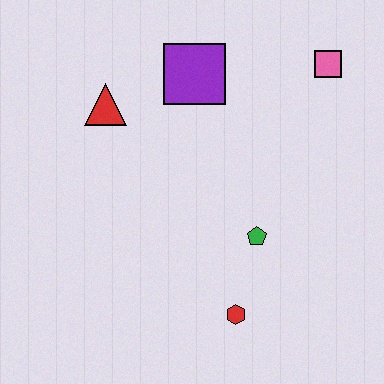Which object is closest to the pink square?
The purple square is closest to the pink square.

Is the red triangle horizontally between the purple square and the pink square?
No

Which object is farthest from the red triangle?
The red hexagon is farthest from the red triangle.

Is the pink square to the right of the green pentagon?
Yes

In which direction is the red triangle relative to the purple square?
The red triangle is to the left of the purple square.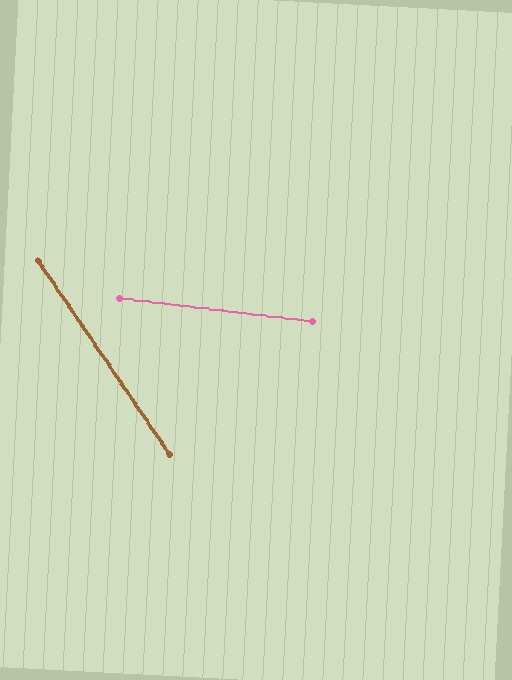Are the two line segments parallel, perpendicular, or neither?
Neither parallel nor perpendicular — they differ by about 49°.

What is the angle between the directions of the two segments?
Approximately 49 degrees.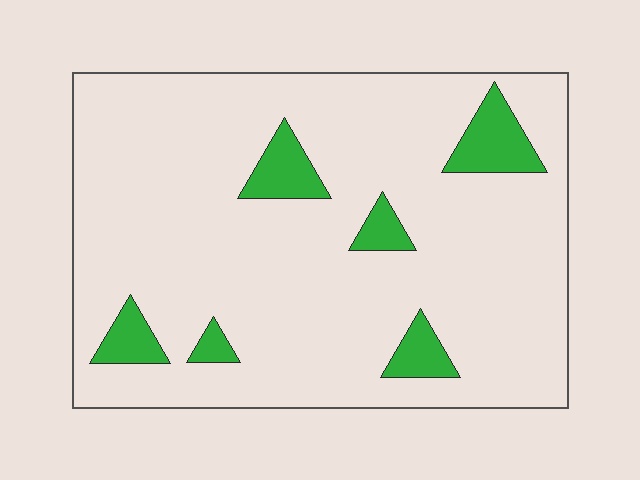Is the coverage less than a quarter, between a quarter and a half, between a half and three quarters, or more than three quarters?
Less than a quarter.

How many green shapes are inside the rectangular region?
6.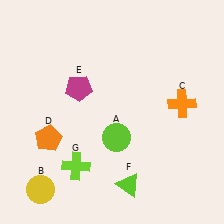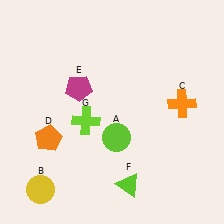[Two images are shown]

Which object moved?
The lime cross (G) moved up.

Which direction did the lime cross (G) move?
The lime cross (G) moved up.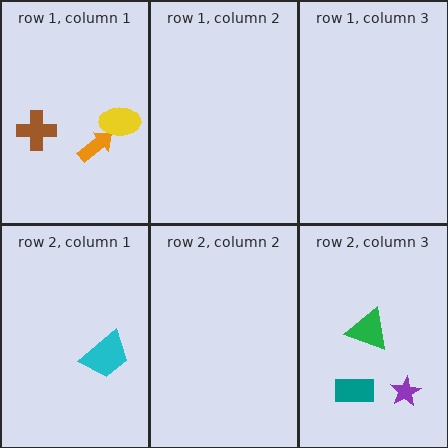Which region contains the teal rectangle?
The row 2, column 3 region.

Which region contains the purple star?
The row 2, column 3 region.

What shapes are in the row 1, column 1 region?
The brown cross, the orange arrow, the yellow ellipse.